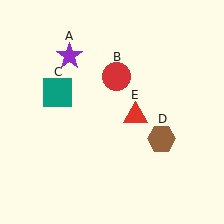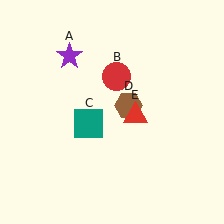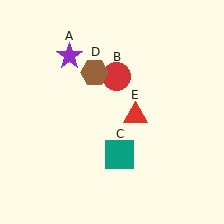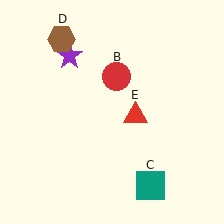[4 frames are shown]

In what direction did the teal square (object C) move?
The teal square (object C) moved down and to the right.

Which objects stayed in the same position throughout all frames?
Purple star (object A) and red circle (object B) and red triangle (object E) remained stationary.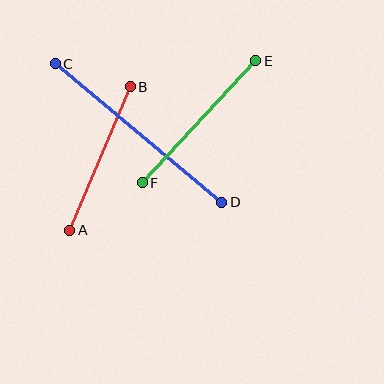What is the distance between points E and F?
The distance is approximately 167 pixels.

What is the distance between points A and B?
The distance is approximately 156 pixels.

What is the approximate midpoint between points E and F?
The midpoint is at approximately (199, 122) pixels.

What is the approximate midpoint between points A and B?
The midpoint is at approximately (100, 159) pixels.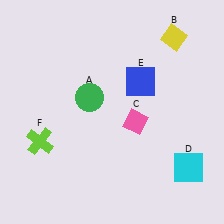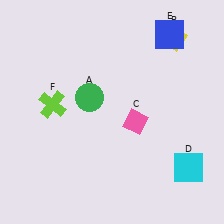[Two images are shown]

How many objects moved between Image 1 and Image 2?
2 objects moved between the two images.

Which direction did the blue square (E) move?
The blue square (E) moved up.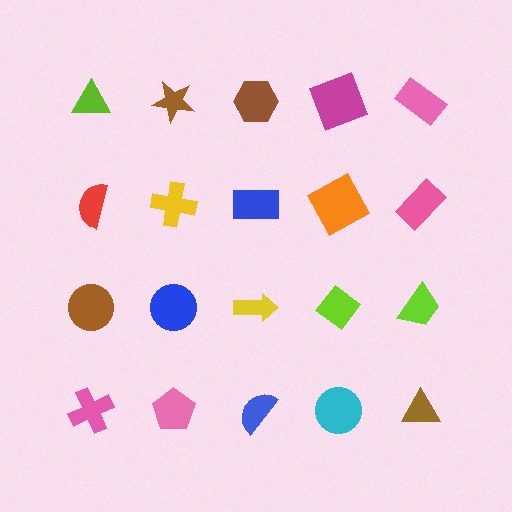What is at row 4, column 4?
A cyan circle.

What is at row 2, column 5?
A pink rectangle.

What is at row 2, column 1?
A red semicircle.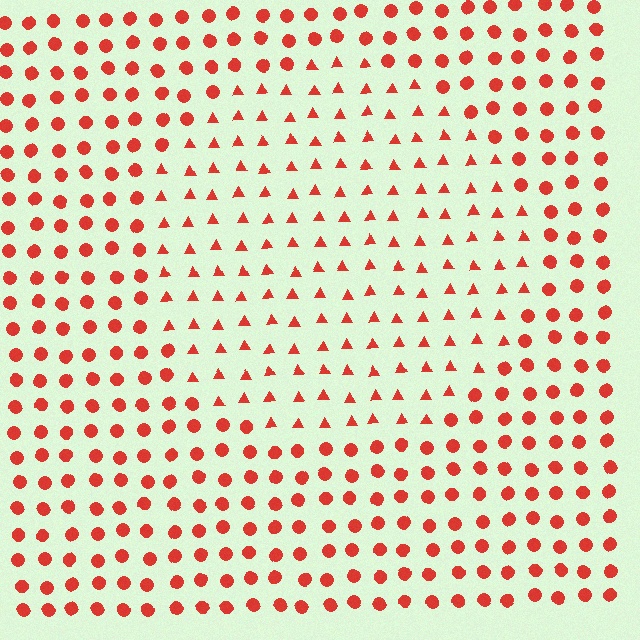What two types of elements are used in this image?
The image uses triangles inside the circle region and circles outside it.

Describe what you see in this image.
The image is filled with small red elements arranged in a uniform grid. A circle-shaped region contains triangles, while the surrounding area contains circles. The boundary is defined purely by the change in element shape.